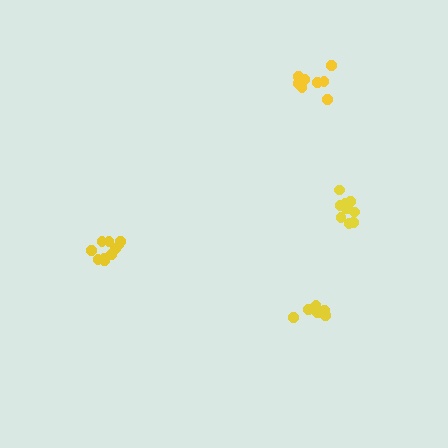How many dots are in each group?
Group 1: 8 dots, Group 2: 9 dots, Group 3: 10 dots, Group 4: 7 dots (34 total).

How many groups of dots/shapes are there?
There are 4 groups.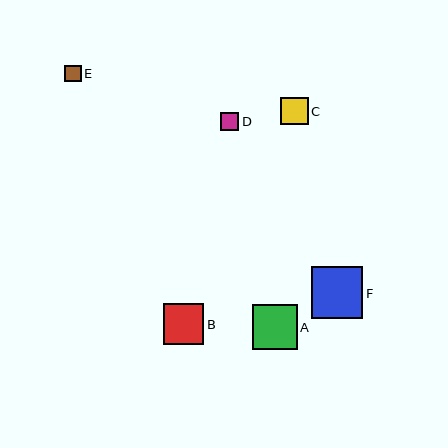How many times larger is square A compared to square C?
Square A is approximately 1.6 times the size of square C.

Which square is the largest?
Square F is the largest with a size of approximately 52 pixels.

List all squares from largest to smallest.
From largest to smallest: F, A, B, C, D, E.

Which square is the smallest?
Square E is the smallest with a size of approximately 17 pixels.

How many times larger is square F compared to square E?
Square F is approximately 3.1 times the size of square E.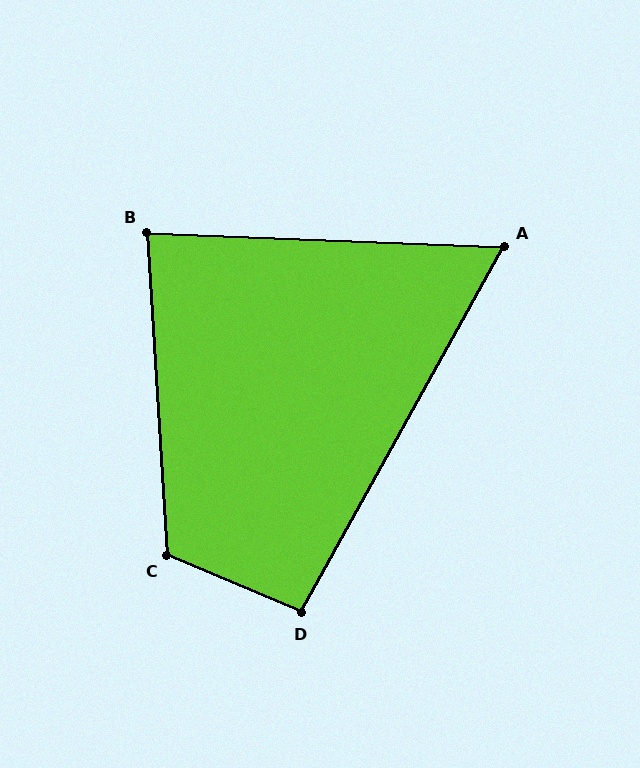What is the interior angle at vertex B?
Approximately 84 degrees (acute).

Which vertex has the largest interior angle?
C, at approximately 117 degrees.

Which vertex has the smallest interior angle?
A, at approximately 63 degrees.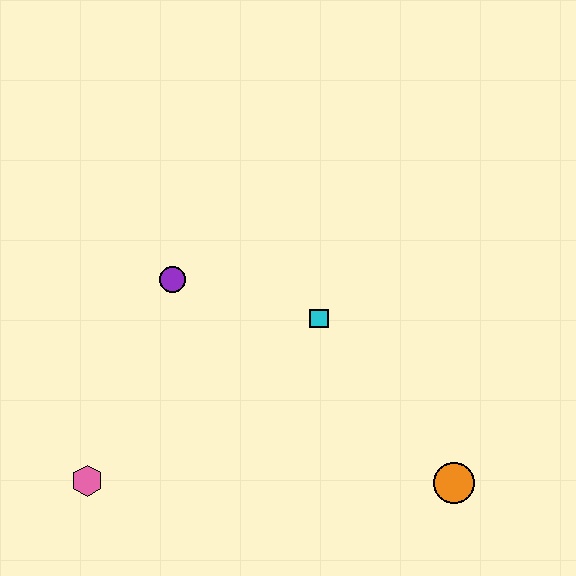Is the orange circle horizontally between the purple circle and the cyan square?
No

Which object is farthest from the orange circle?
The pink hexagon is farthest from the orange circle.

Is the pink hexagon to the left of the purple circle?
Yes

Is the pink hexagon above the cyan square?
No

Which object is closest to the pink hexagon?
The purple circle is closest to the pink hexagon.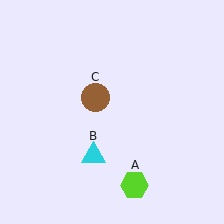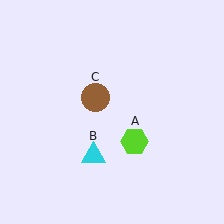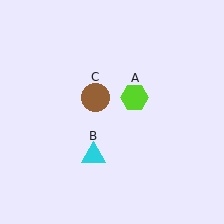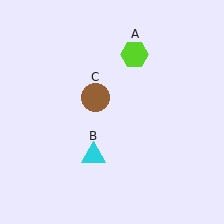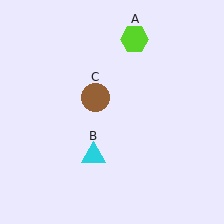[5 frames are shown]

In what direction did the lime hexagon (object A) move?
The lime hexagon (object A) moved up.